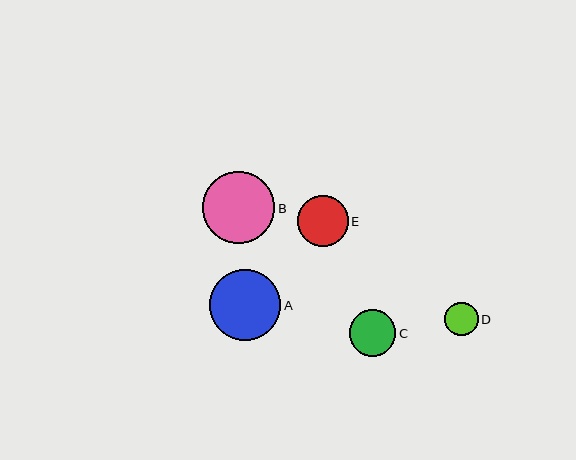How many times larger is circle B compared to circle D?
Circle B is approximately 2.1 times the size of circle D.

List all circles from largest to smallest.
From largest to smallest: B, A, E, C, D.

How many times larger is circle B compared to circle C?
Circle B is approximately 1.5 times the size of circle C.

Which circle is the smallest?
Circle D is the smallest with a size of approximately 34 pixels.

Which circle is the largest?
Circle B is the largest with a size of approximately 72 pixels.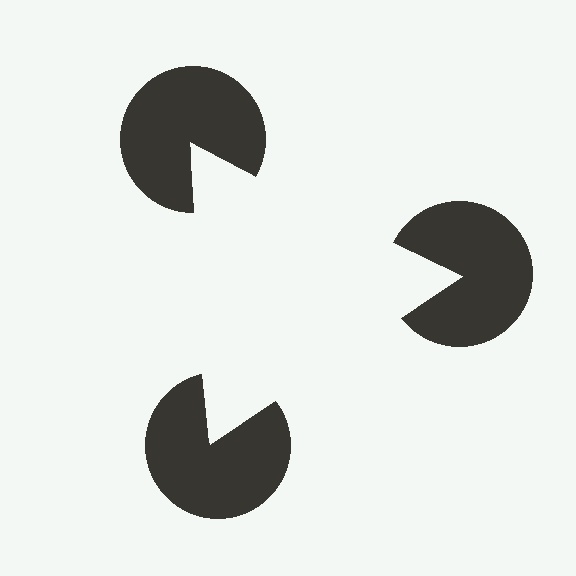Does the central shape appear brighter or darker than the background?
It typically appears slightly brighter than the background, even though no actual brightness change is drawn.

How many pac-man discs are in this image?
There are 3 — one at each vertex of the illusory triangle.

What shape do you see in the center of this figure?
An illusory triangle — its edges are inferred from the aligned wedge cuts in the pac-man discs, not physically drawn.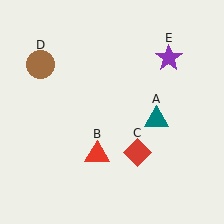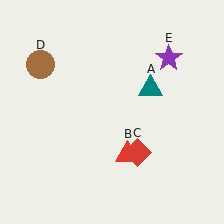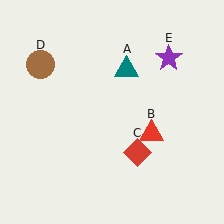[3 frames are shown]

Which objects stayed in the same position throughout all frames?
Red diamond (object C) and brown circle (object D) and purple star (object E) remained stationary.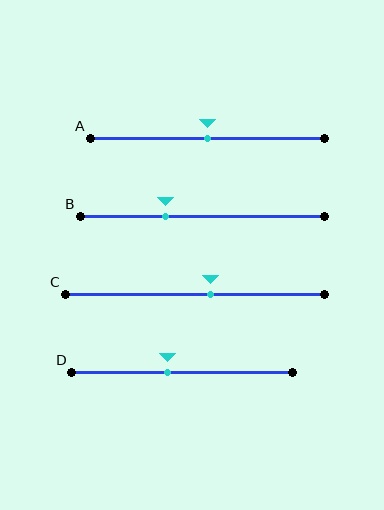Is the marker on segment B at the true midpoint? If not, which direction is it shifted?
No, the marker on segment B is shifted to the left by about 15% of the segment length.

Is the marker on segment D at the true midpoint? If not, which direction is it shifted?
No, the marker on segment D is shifted to the left by about 7% of the segment length.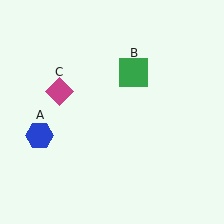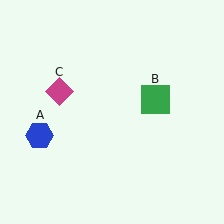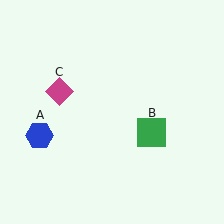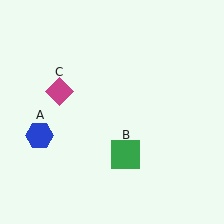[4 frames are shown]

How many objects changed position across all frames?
1 object changed position: green square (object B).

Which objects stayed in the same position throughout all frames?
Blue hexagon (object A) and magenta diamond (object C) remained stationary.